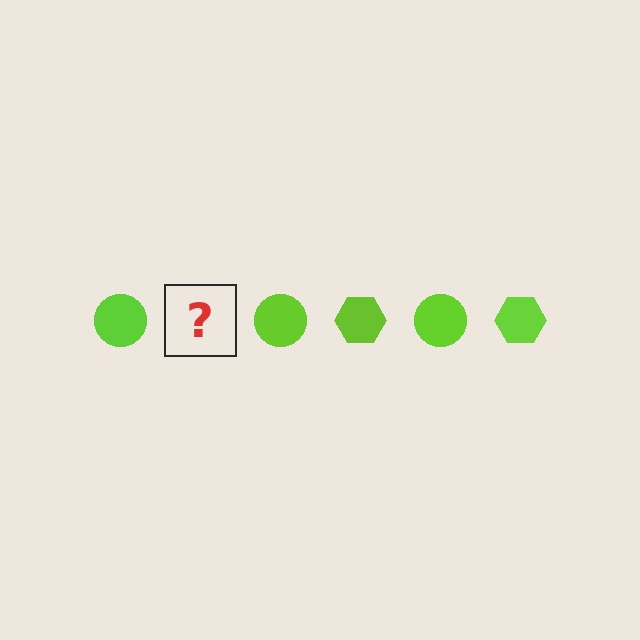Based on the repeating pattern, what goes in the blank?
The blank should be a lime hexagon.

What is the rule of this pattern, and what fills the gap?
The rule is that the pattern cycles through circle, hexagon shapes in lime. The gap should be filled with a lime hexagon.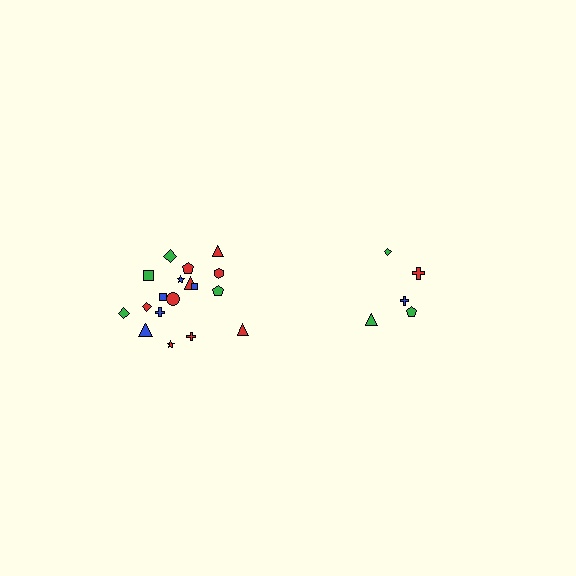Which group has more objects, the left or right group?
The left group.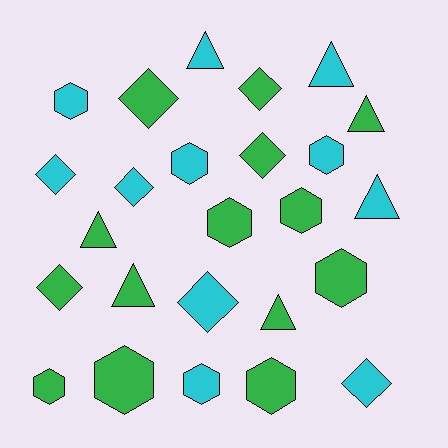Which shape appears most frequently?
Hexagon, with 10 objects.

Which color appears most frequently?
Green, with 14 objects.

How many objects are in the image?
There are 25 objects.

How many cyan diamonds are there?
There are 4 cyan diamonds.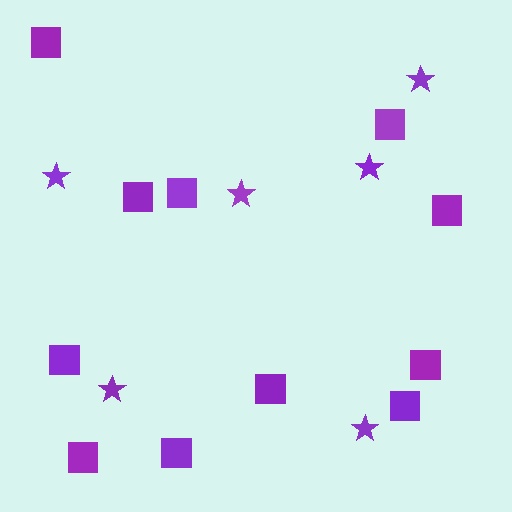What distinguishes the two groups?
There are 2 groups: one group of stars (6) and one group of squares (11).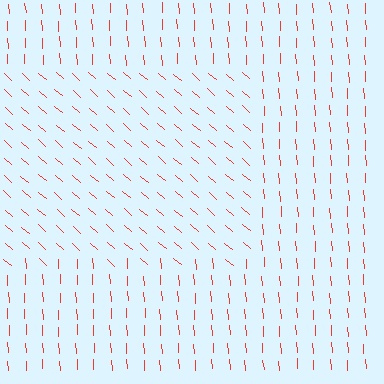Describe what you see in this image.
The image is filled with small red line segments. A rectangle region in the image has lines oriented differently from the surrounding lines, creating a visible texture boundary.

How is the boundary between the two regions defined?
The boundary is defined purely by a change in line orientation (approximately 45 degrees difference). All lines are the same color and thickness.